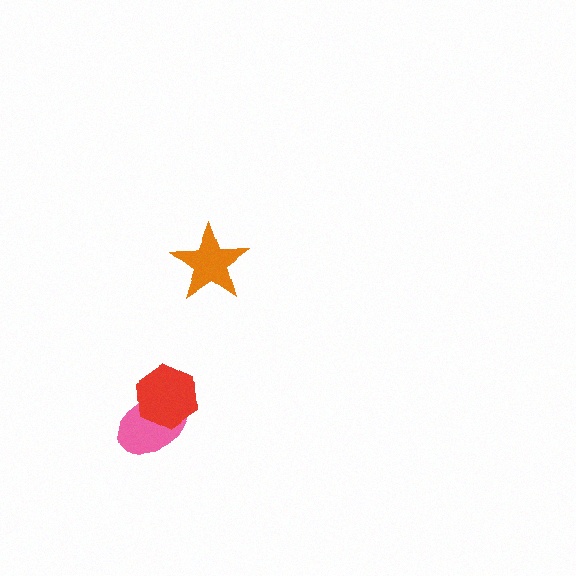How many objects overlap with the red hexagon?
1 object overlaps with the red hexagon.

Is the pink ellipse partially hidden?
Yes, it is partially covered by another shape.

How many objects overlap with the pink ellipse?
1 object overlaps with the pink ellipse.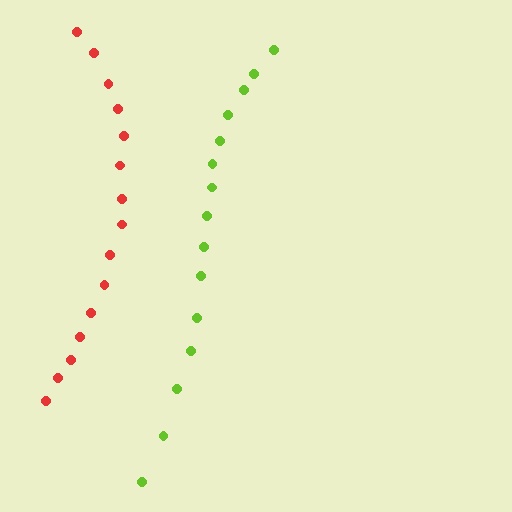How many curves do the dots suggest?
There are 2 distinct paths.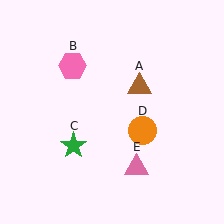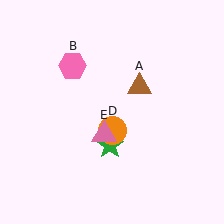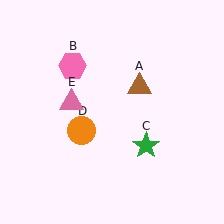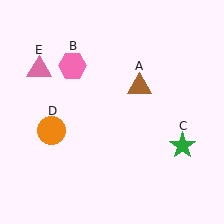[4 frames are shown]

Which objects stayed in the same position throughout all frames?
Brown triangle (object A) and pink hexagon (object B) remained stationary.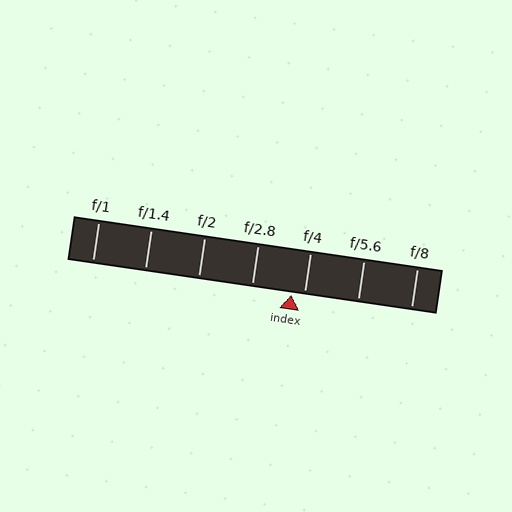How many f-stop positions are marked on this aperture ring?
There are 7 f-stop positions marked.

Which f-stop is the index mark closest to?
The index mark is closest to f/4.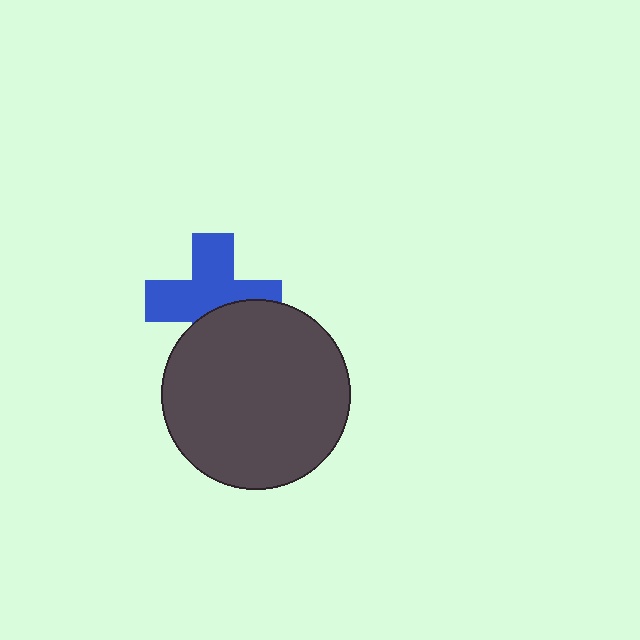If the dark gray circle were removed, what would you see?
You would see the complete blue cross.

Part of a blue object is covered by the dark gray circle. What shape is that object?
It is a cross.